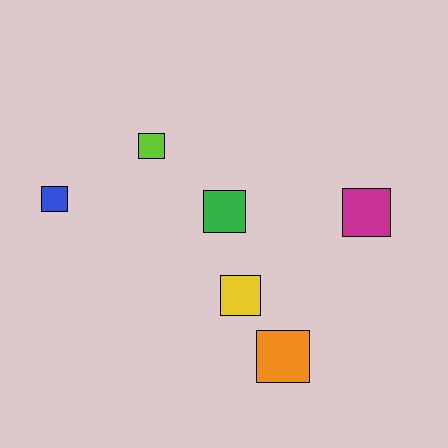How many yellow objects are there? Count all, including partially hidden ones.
There is 1 yellow object.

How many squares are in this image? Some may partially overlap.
There are 6 squares.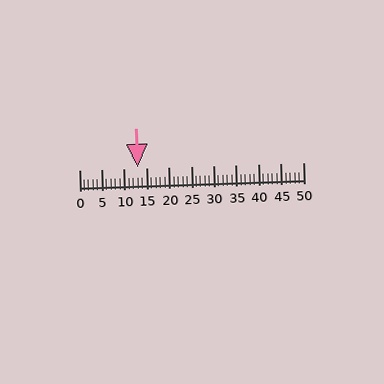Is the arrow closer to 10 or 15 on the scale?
The arrow is closer to 15.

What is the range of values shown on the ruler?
The ruler shows values from 0 to 50.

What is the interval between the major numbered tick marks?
The major tick marks are spaced 5 units apart.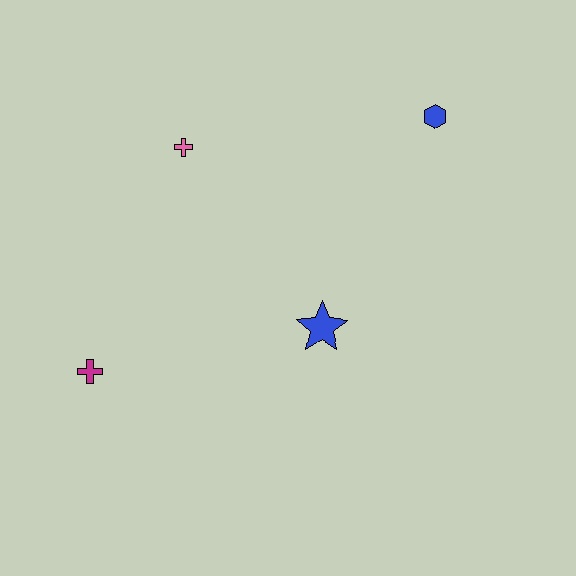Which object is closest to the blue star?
The pink cross is closest to the blue star.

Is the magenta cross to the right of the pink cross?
No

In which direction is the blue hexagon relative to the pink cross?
The blue hexagon is to the right of the pink cross.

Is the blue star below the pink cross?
Yes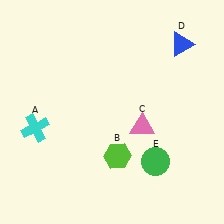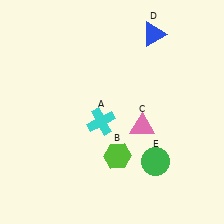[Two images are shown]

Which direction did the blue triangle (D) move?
The blue triangle (D) moved left.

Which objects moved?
The objects that moved are: the cyan cross (A), the blue triangle (D).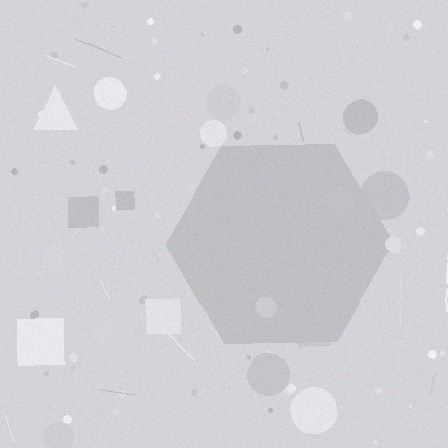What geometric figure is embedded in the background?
A hexagon is embedded in the background.